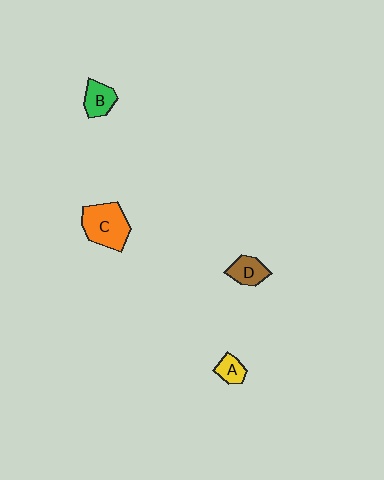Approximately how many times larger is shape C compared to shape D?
Approximately 1.9 times.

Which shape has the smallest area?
Shape A (yellow).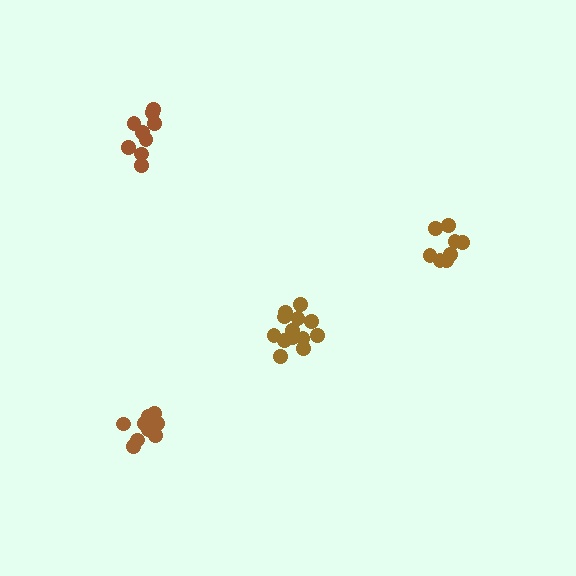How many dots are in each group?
Group 1: 8 dots, Group 2: 11 dots, Group 3: 13 dots, Group 4: 9 dots (41 total).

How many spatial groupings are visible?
There are 4 spatial groupings.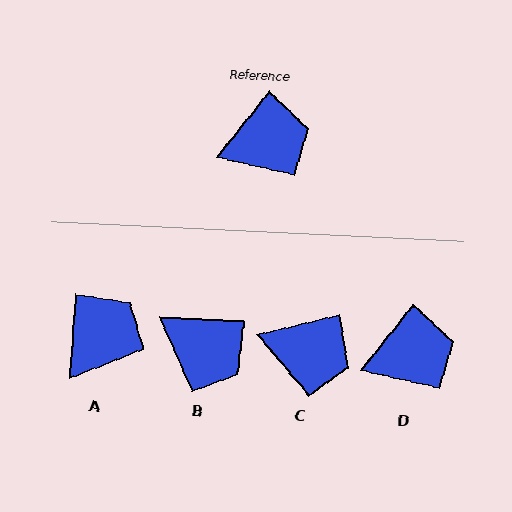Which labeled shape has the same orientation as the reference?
D.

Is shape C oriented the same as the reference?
No, it is off by about 38 degrees.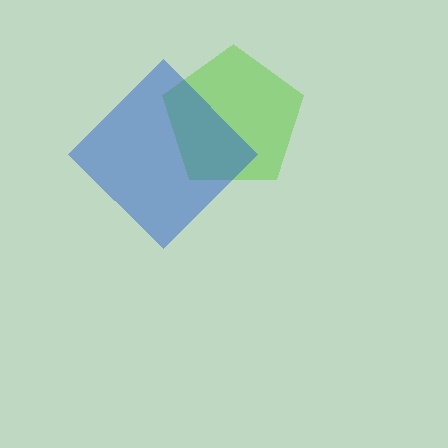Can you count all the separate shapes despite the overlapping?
Yes, there are 2 separate shapes.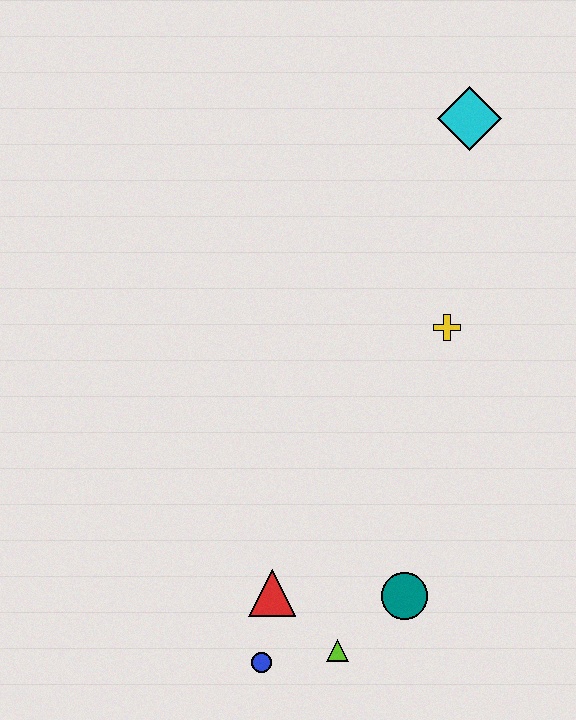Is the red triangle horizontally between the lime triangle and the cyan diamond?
No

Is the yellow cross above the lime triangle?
Yes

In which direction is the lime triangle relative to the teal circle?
The lime triangle is to the left of the teal circle.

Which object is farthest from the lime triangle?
The cyan diamond is farthest from the lime triangle.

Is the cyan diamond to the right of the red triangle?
Yes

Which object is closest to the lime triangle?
The blue circle is closest to the lime triangle.